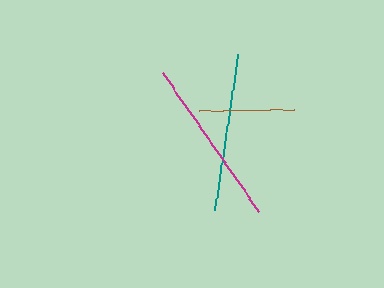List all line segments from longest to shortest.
From longest to shortest: magenta, teal, brown.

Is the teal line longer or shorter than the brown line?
The teal line is longer than the brown line.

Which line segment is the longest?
The magenta line is the longest at approximately 169 pixels.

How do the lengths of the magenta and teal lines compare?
The magenta and teal lines are approximately the same length.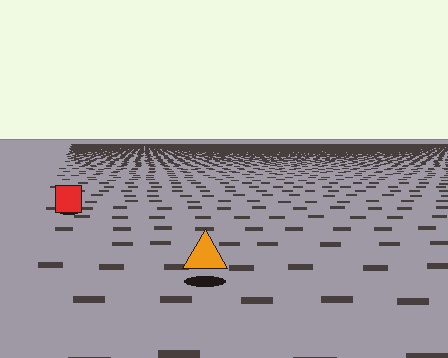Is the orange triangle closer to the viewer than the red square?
Yes. The orange triangle is closer — you can tell from the texture gradient: the ground texture is coarser near it.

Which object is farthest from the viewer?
The red square is farthest from the viewer. It appears smaller and the ground texture around it is denser.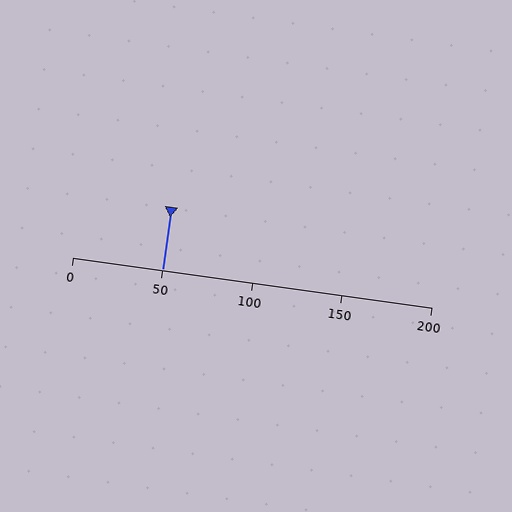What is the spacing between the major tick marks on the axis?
The major ticks are spaced 50 apart.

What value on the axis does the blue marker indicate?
The marker indicates approximately 50.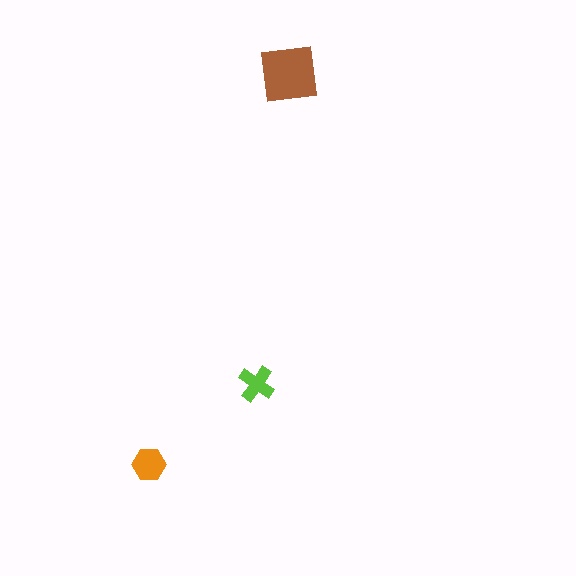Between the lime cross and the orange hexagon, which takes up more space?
The orange hexagon.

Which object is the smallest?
The lime cross.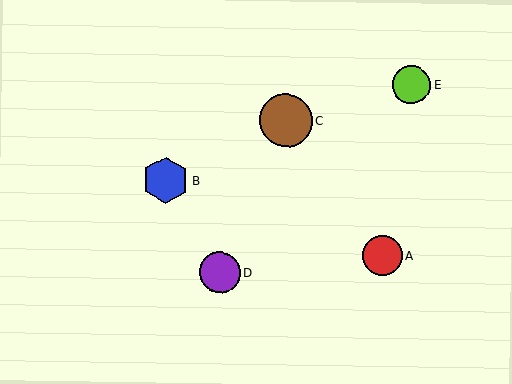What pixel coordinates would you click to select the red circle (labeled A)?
Click at (382, 256) to select the red circle A.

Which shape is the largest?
The brown circle (labeled C) is the largest.